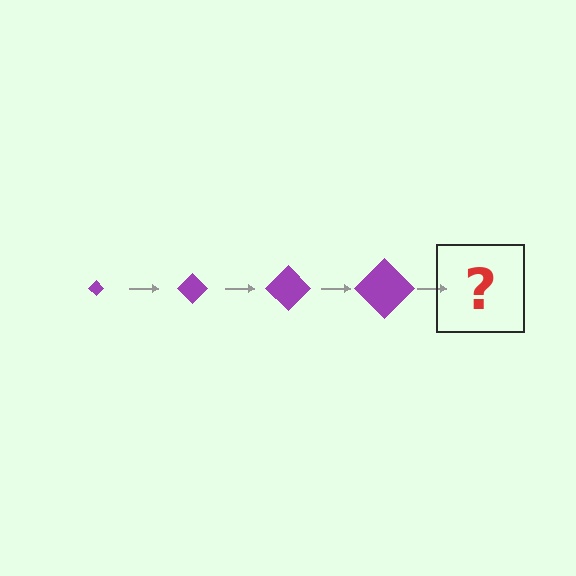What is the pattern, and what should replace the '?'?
The pattern is that the diamond gets progressively larger each step. The '?' should be a purple diamond, larger than the previous one.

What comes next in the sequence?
The next element should be a purple diamond, larger than the previous one.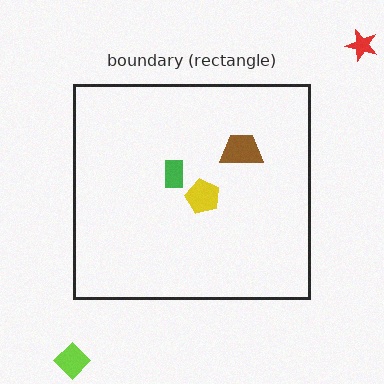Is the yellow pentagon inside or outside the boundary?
Inside.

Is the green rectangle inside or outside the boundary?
Inside.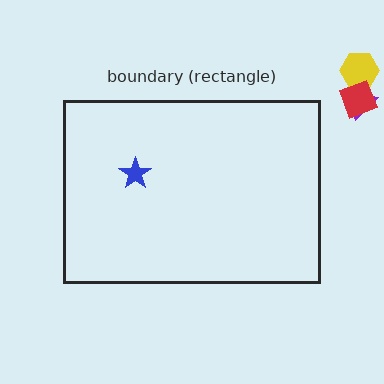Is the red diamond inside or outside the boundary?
Outside.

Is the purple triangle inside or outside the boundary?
Outside.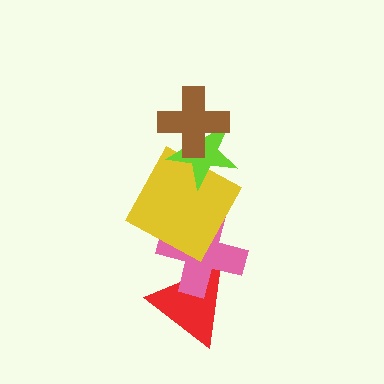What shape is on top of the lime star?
The brown cross is on top of the lime star.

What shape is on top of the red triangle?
The pink cross is on top of the red triangle.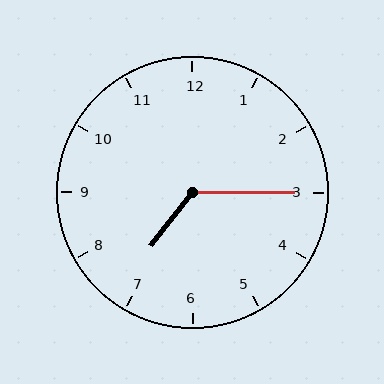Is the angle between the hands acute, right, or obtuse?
It is obtuse.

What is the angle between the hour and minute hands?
Approximately 128 degrees.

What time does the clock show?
7:15.